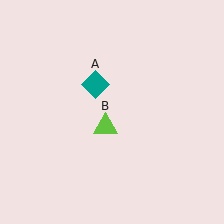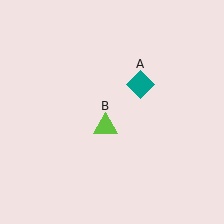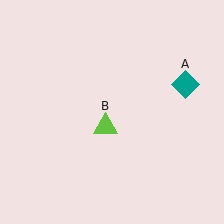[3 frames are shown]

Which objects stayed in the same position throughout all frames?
Lime triangle (object B) remained stationary.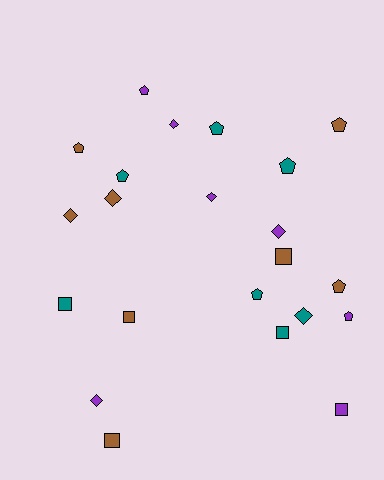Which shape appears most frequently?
Pentagon, with 9 objects.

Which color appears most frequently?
Brown, with 8 objects.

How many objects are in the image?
There are 22 objects.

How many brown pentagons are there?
There are 3 brown pentagons.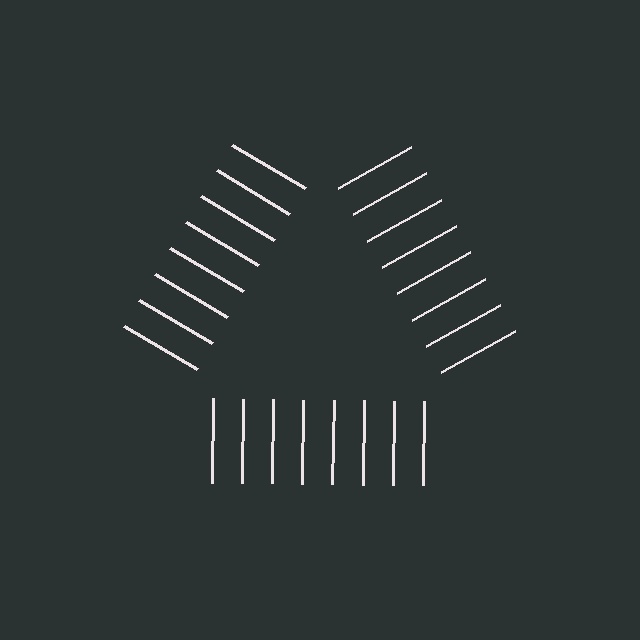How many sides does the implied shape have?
3 sides — the line-ends trace a triangle.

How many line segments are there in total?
24 — 8 along each of the 3 edges.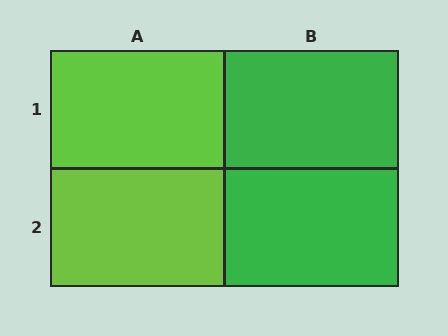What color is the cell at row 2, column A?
Lime.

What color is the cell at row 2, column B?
Green.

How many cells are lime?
2 cells are lime.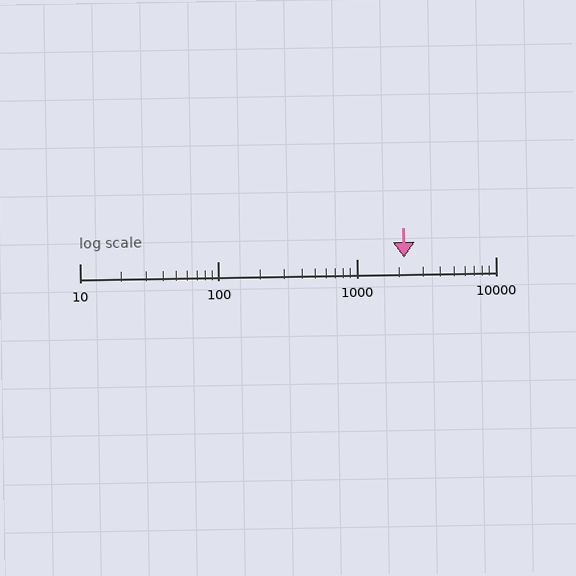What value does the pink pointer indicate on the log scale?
The pointer indicates approximately 2200.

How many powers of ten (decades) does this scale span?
The scale spans 3 decades, from 10 to 10000.